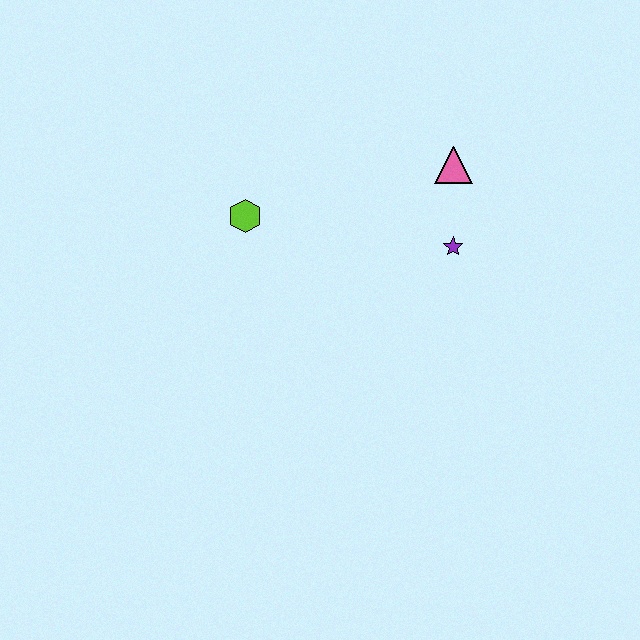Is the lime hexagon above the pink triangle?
No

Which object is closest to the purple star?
The pink triangle is closest to the purple star.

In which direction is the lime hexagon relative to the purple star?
The lime hexagon is to the left of the purple star.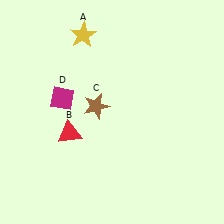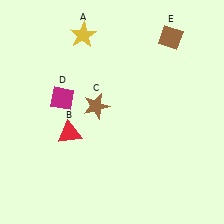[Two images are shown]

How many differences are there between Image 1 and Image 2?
There is 1 difference between the two images.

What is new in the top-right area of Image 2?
A brown diamond (E) was added in the top-right area of Image 2.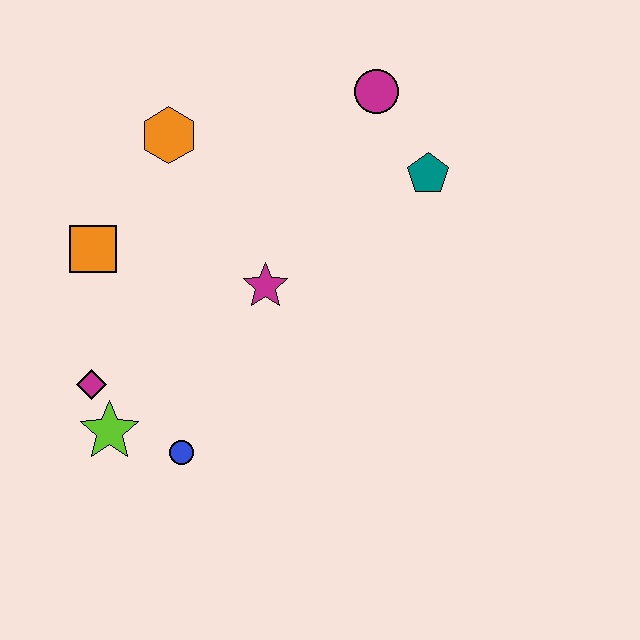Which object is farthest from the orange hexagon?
The blue circle is farthest from the orange hexagon.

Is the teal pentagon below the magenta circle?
Yes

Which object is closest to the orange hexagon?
The orange square is closest to the orange hexagon.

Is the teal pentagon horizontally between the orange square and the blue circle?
No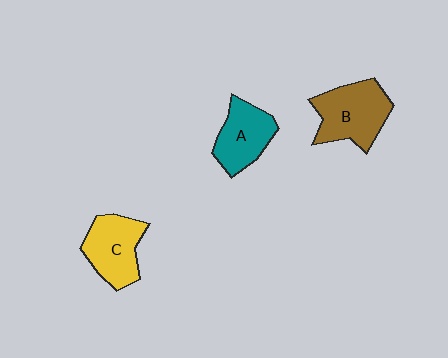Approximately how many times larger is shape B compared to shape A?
Approximately 1.3 times.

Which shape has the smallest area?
Shape A (teal).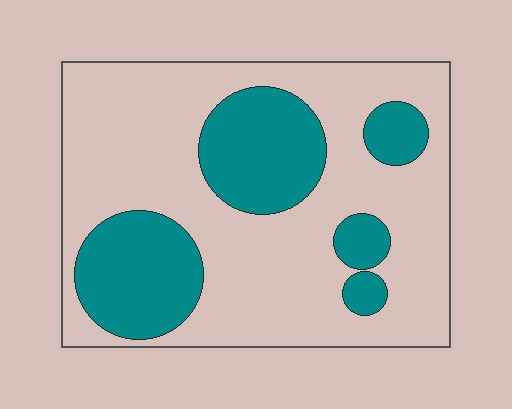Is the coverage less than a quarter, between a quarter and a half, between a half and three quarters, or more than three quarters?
Between a quarter and a half.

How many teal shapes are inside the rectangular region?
5.